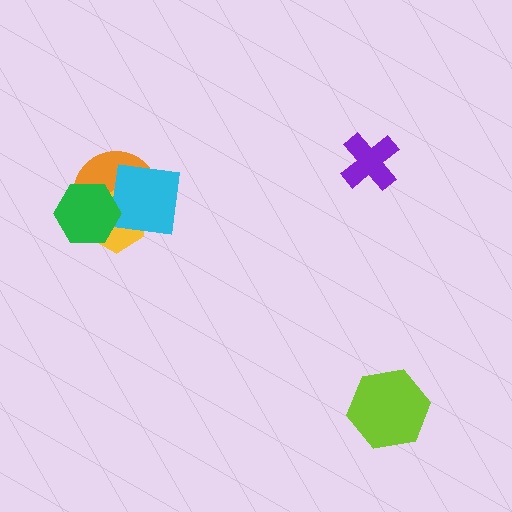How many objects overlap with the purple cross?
0 objects overlap with the purple cross.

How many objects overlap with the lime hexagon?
0 objects overlap with the lime hexagon.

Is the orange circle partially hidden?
Yes, it is partially covered by another shape.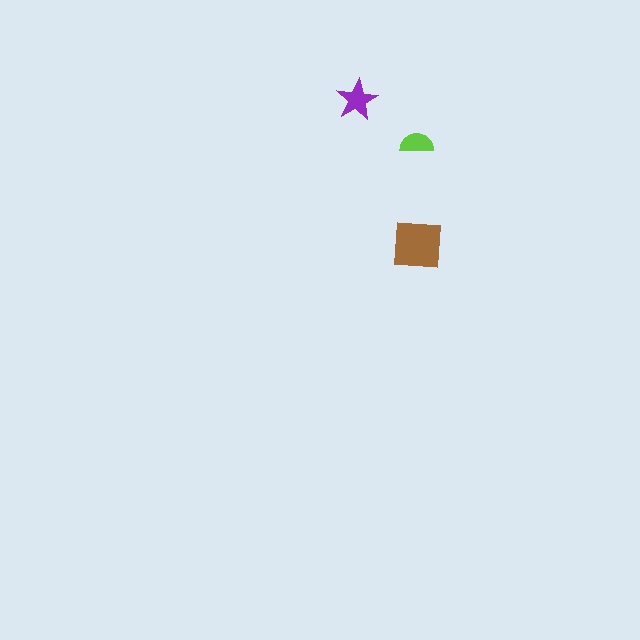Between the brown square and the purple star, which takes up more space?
The brown square.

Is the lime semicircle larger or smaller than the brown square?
Smaller.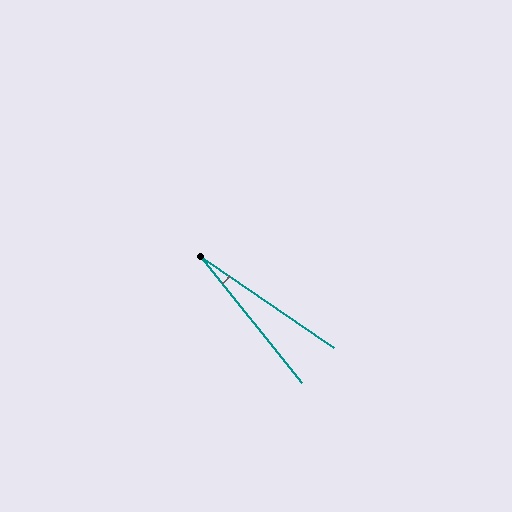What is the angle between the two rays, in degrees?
Approximately 17 degrees.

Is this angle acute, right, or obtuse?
It is acute.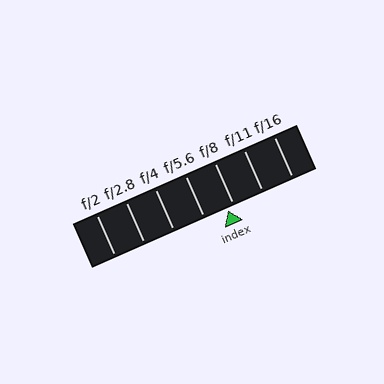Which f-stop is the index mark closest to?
The index mark is closest to f/8.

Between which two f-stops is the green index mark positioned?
The index mark is between f/5.6 and f/8.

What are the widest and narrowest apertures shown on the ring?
The widest aperture shown is f/2 and the narrowest is f/16.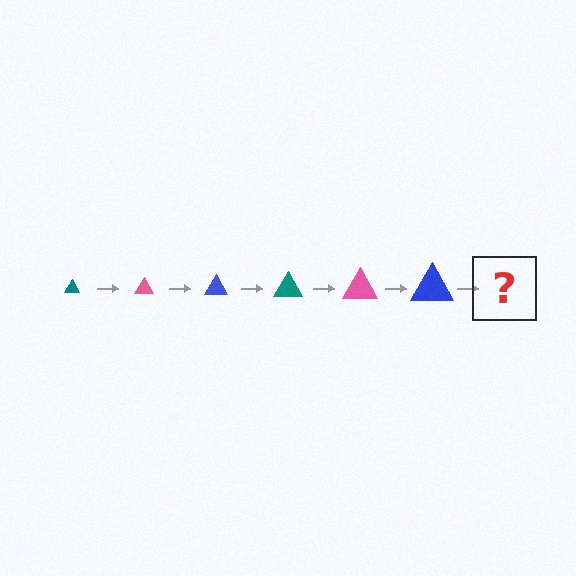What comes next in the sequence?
The next element should be a teal triangle, larger than the previous one.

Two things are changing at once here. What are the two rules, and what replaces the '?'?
The two rules are that the triangle grows larger each step and the color cycles through teal, pink, and blue. The '?' should be a teal triangle, larger than the previous one.